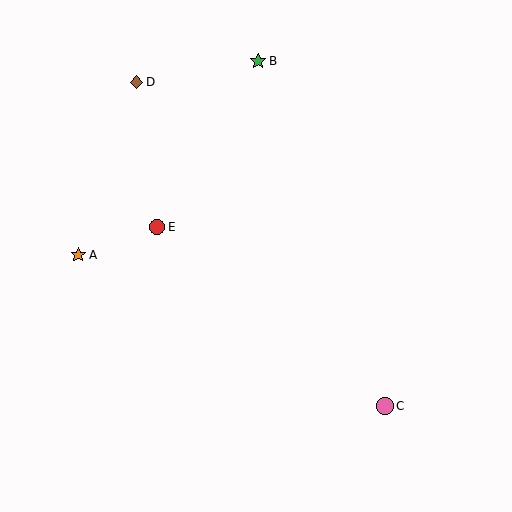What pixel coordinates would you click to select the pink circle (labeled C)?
Click at (385, 406) to select the pink circle C.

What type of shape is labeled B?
Shape B is a green star.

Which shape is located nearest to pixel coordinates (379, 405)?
The pink circle (labeled C) at (385, 406) is nearest to that location.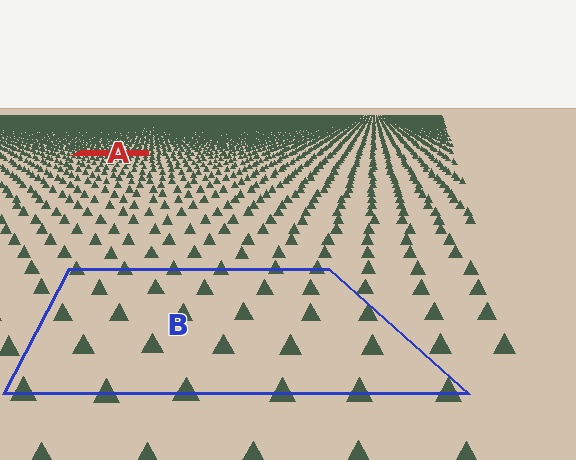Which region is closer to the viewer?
Region B is closer. The texture elements there are larger and more spread out.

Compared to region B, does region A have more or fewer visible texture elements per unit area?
Region A has more texture elements per unit area — they are packed more densely because it is farther away.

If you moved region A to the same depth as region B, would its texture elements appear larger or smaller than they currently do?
They would appear larger. At a closer depth, the same texture elements are projected at a bigger on-screen size.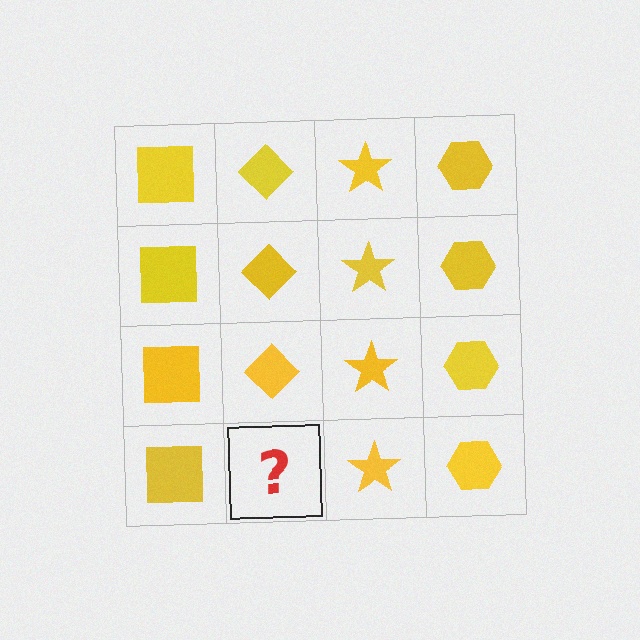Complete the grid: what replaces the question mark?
The question mark should be replaced with a yellow diamond.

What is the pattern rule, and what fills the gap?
The rule is that each column has a consistent shape. The gap should be filled with a yellow diamond.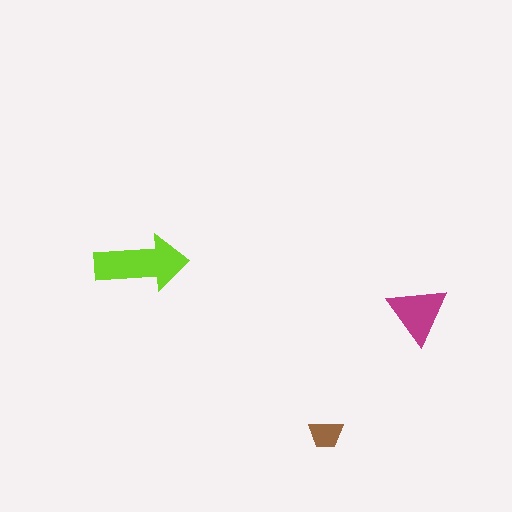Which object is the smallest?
The brown trapezoid.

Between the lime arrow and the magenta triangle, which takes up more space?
The lime arrow.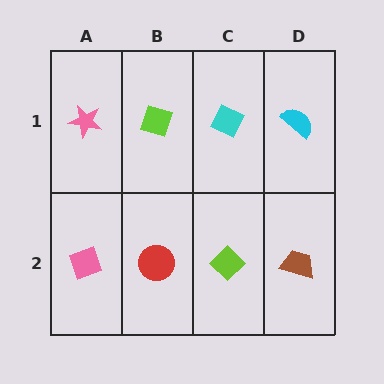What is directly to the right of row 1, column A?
A lime diamond.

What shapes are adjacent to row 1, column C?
A lime diamond (row 2, column C), a lime diamond (row 1, column B), a cyan semicircle (row 1, column D).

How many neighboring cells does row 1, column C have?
3.